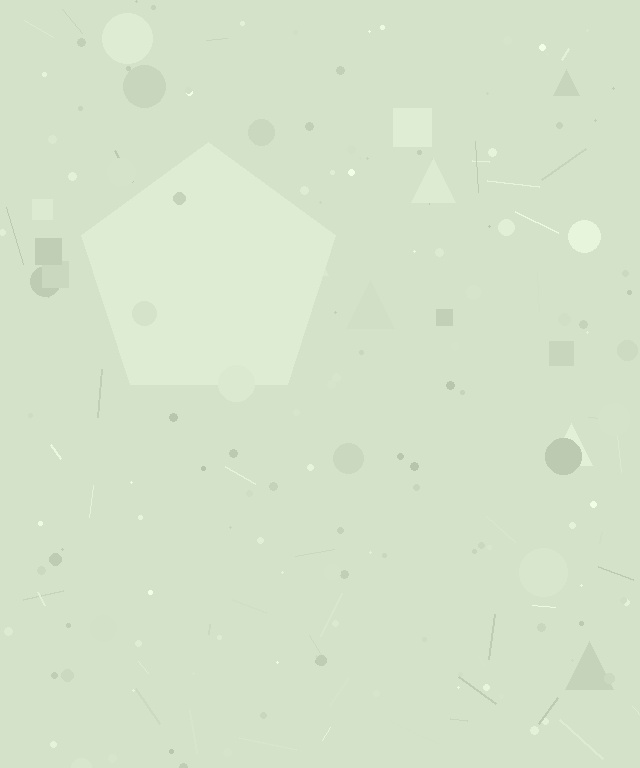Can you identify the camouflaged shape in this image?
The camouflaged shape is a pentagon.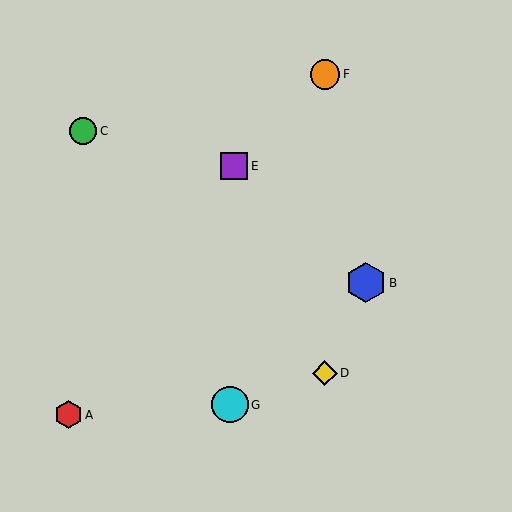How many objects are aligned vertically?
2 objects (D, F) are aligned vertically.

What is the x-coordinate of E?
Object E is at x≈234.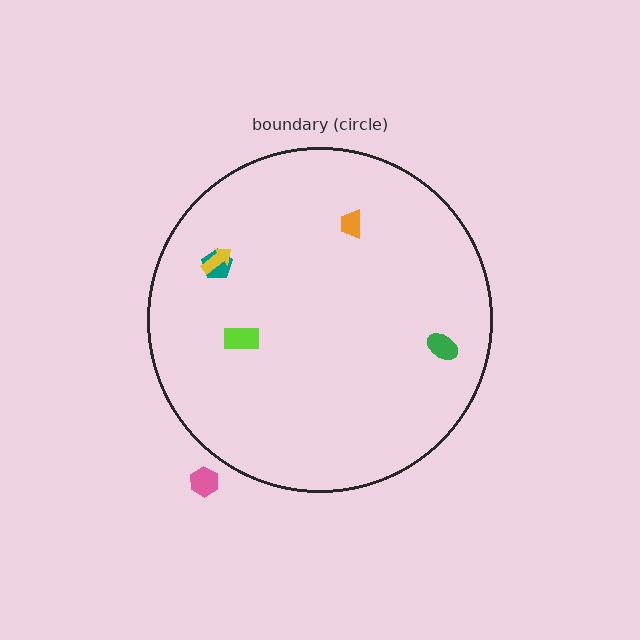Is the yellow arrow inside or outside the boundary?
Inside.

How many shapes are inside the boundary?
5 inside, 1 outside.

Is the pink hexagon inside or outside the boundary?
Outside.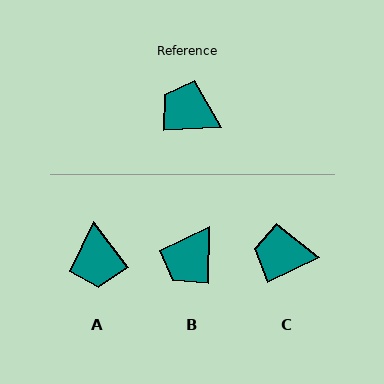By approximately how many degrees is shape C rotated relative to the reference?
Approximately 22 degrees counter-clockwise.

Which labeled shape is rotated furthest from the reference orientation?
A, about 125 degrees away.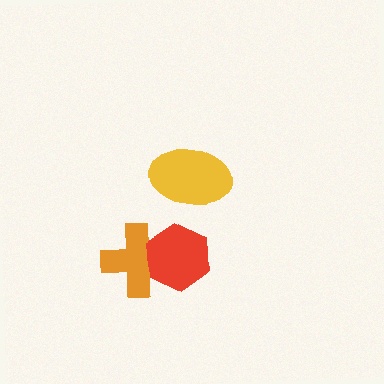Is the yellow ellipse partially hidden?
No, no other shape covers it.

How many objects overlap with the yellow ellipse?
0 objects overlap with the yellow ellipse.